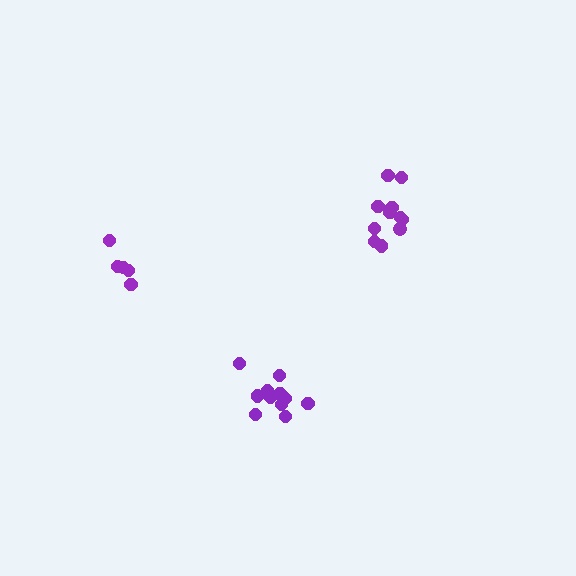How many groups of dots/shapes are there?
There are 3 groups.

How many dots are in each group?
Group 1: 5 dots, Group 2: 11 dots, Group 3: 11 dots (27 total).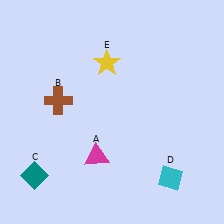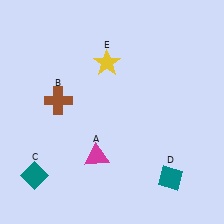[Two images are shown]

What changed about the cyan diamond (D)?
In Image 1, D is cyan. In Image 2, it changed to teal.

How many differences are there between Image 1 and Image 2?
There is 1 difference between the two images.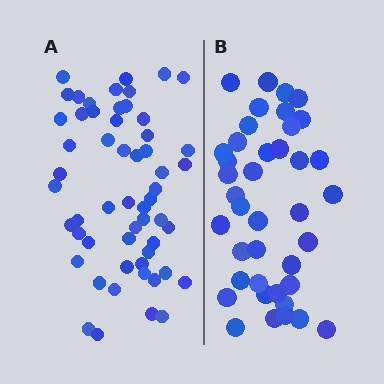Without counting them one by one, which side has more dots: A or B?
Region A (the left region) has more dots.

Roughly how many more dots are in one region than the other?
Region A has approximately 15 more dots than region B.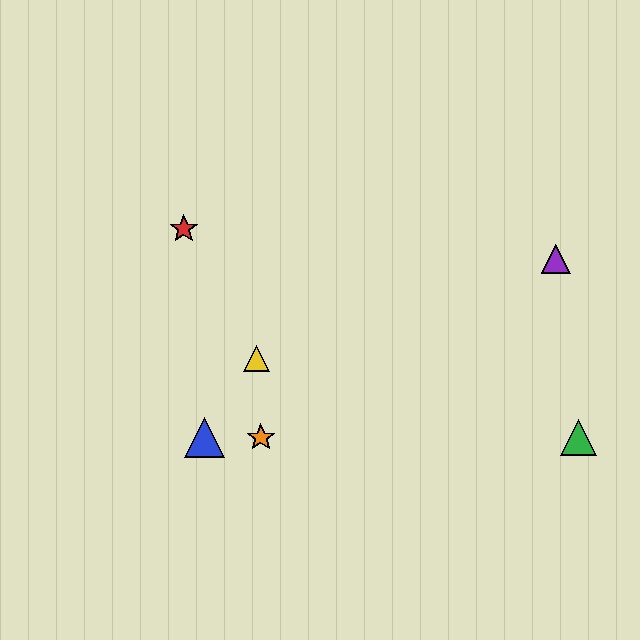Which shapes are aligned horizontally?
The blue triangle, the green triangle, the orange star are aligned horizontally.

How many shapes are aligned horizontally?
3 shapes (the blue triangle, the green triangle, the orange star) are aligned horizontally.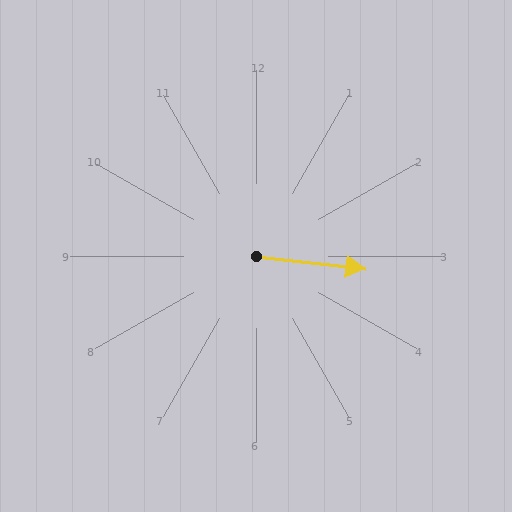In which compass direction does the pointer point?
East.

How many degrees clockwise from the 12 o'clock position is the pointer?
Approximately 96 degrees.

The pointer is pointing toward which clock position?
Roughly 3 o'clock.